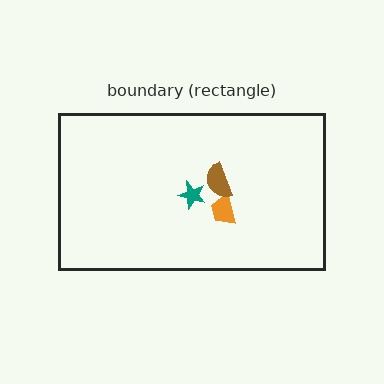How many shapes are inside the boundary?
3 inside, 0 outside.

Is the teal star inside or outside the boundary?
Inside.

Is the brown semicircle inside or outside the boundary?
Inside.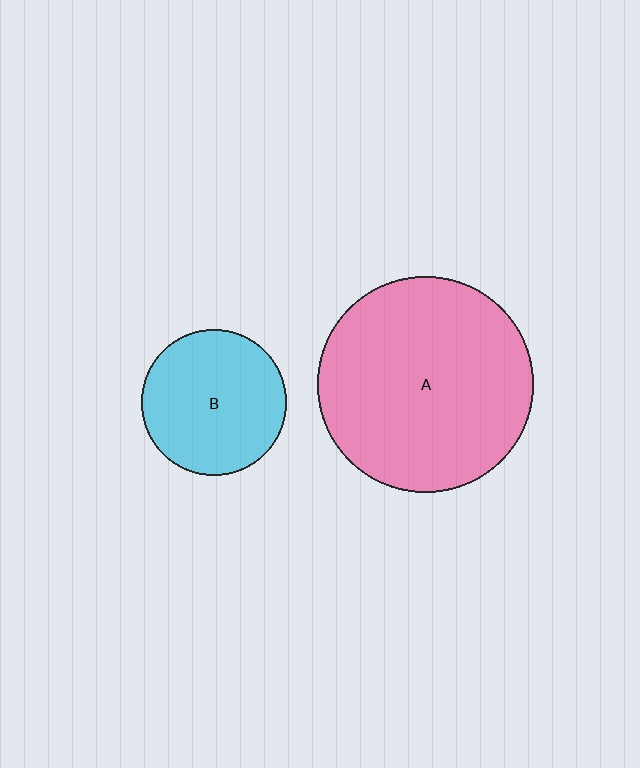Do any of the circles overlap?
No, none of the circles overlap.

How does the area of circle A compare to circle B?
Approximately 2.2 times.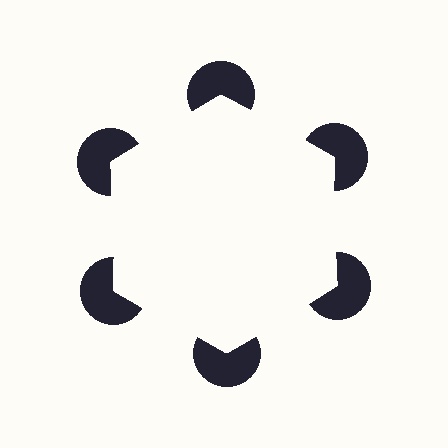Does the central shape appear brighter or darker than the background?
It typically appears slightly brighter than the background, even though no actual brightness change is drawn.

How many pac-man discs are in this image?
There are 6 — one at each vertex of the illusory hexagon.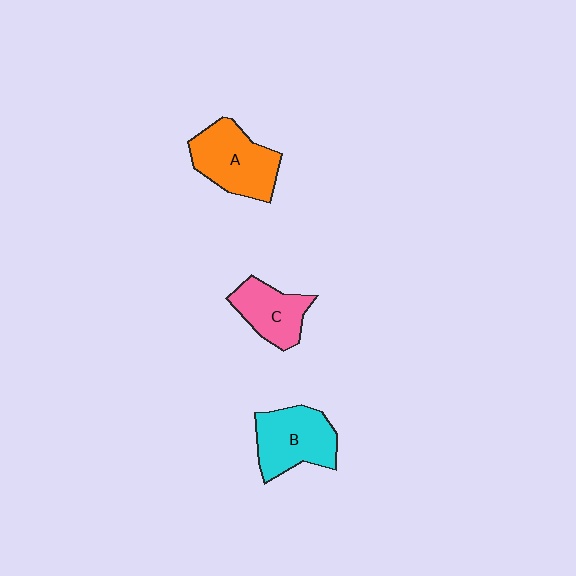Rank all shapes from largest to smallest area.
From largest to smallest: A (orange), B (cyan), C (pink).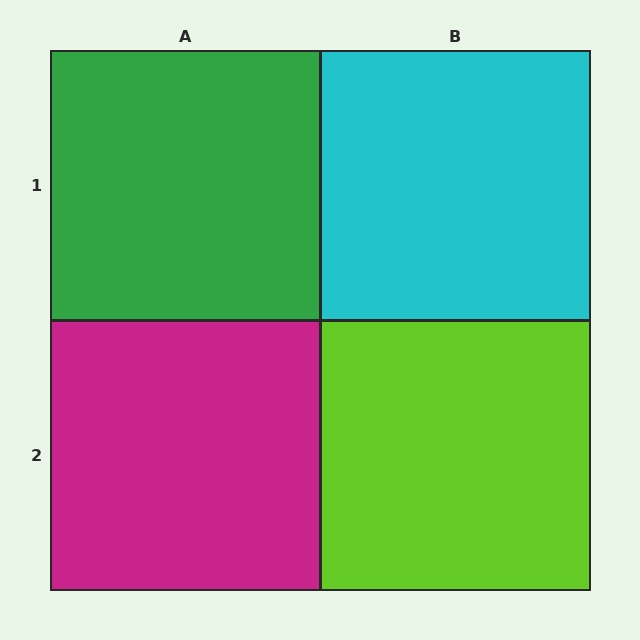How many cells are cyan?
1 cell is cyan.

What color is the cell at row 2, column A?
Magenta.